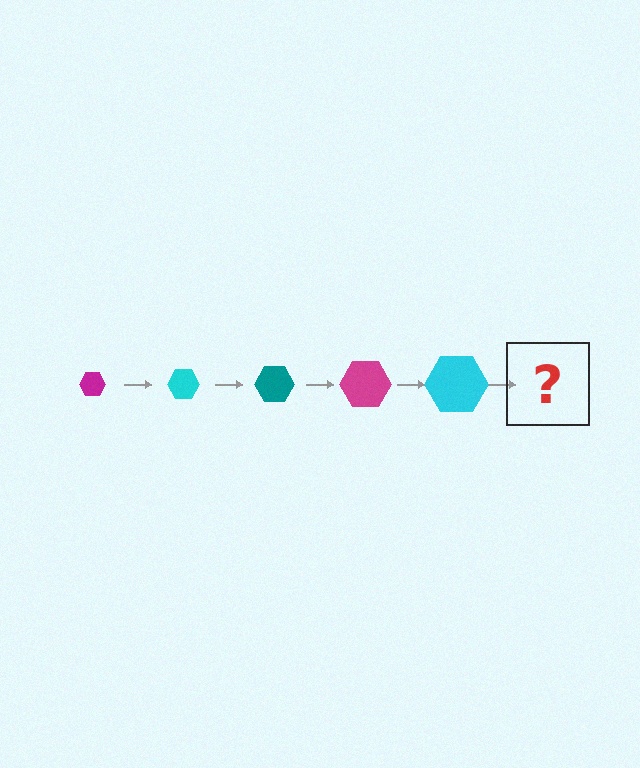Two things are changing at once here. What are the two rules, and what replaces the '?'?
The two rules are that the hexagon grows larger each step and the color cycles through magenta, cyan, and teal. The '?' should be a teal hexagon, larger than the previous one.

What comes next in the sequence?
The next element should be a teal hexagon, larger than the previous one.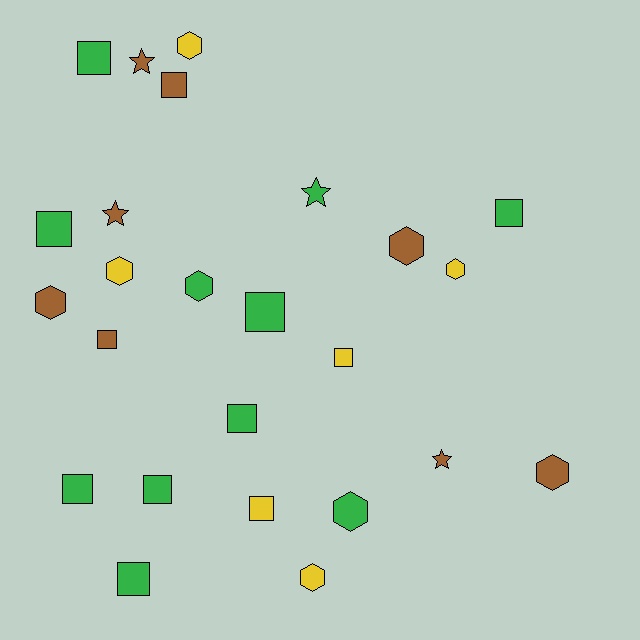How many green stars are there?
There is 1 green star.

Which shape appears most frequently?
Square, with 12 objects.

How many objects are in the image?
There are 25 objects.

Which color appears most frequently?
Green, with 11 objects.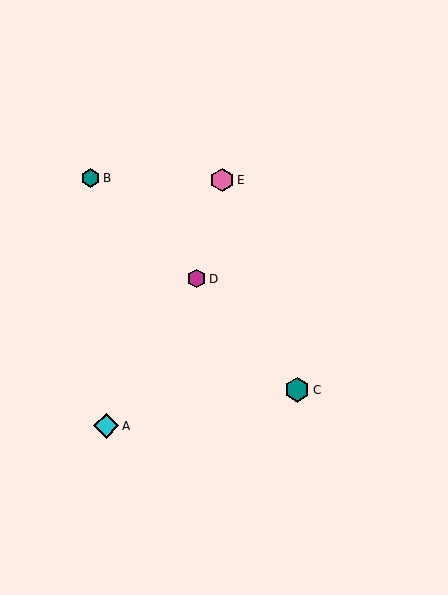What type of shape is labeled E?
Shape E is a pink hexagon.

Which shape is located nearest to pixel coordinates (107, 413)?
The cyan diamond (labeled A) at (106, 426) is nearest to that location.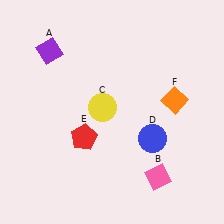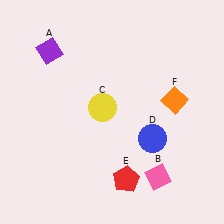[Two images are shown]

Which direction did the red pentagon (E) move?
The red pentagon (E) moved right.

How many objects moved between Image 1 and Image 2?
1 object moved between the two images.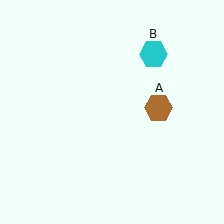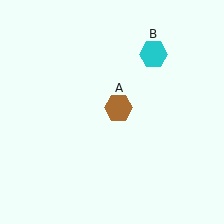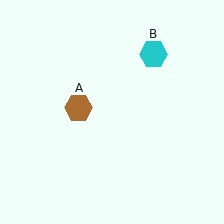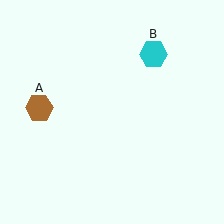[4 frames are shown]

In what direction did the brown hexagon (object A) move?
The brown hexagon (object A) moved left.